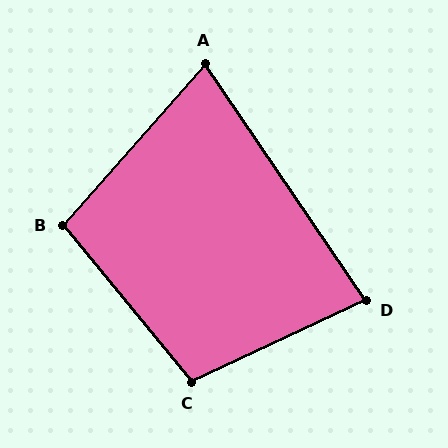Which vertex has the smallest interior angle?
A, at approximately 76 degrees.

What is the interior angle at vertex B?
Approximately 99 degrees (obtuse).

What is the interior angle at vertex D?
Approximately 81 degrees (acute).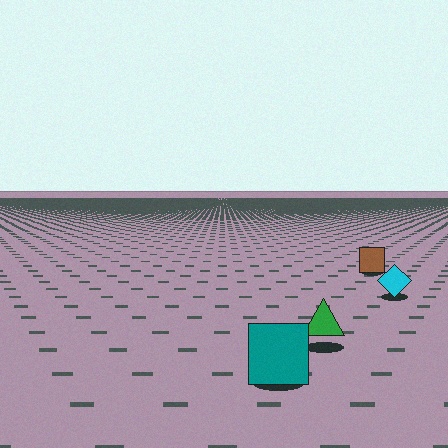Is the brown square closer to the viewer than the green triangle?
No. The green triangle is closer — you can tell from the texture gradient: the ground texture is coarser near it.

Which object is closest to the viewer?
The teal square is closest. The texture marks near it are larger and more spread out.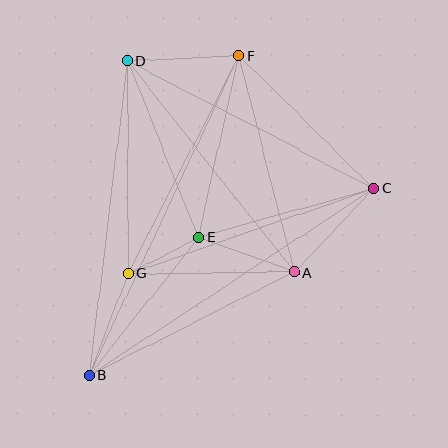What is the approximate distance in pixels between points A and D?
The distance between A and D is approximately 269 pixels.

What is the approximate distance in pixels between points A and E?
The distance between A and E is approximately 101 pixels.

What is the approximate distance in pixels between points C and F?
The distance between C and F is approximately 189 pixels.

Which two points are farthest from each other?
Points B and F are farthest from each other.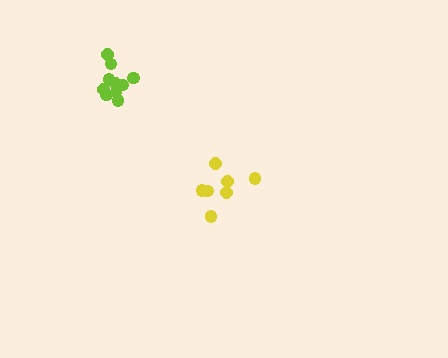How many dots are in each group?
Group 1: 7 dots, Group 2: 10 dots (17 total).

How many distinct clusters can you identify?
There are 2 distinct clusters.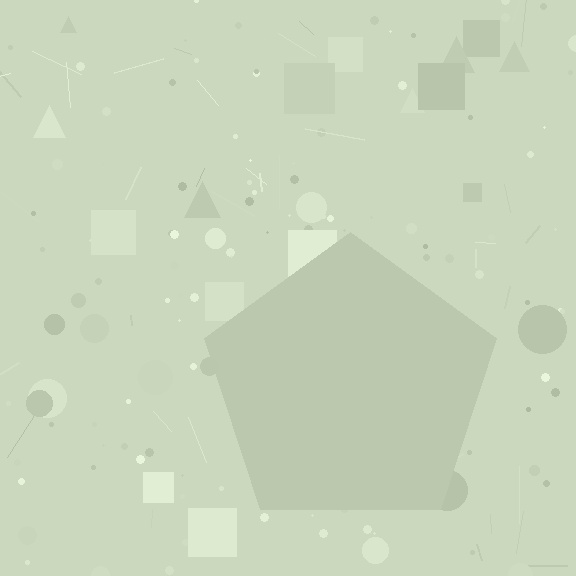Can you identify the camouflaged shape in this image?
The camouflaged shape is a pentagon.